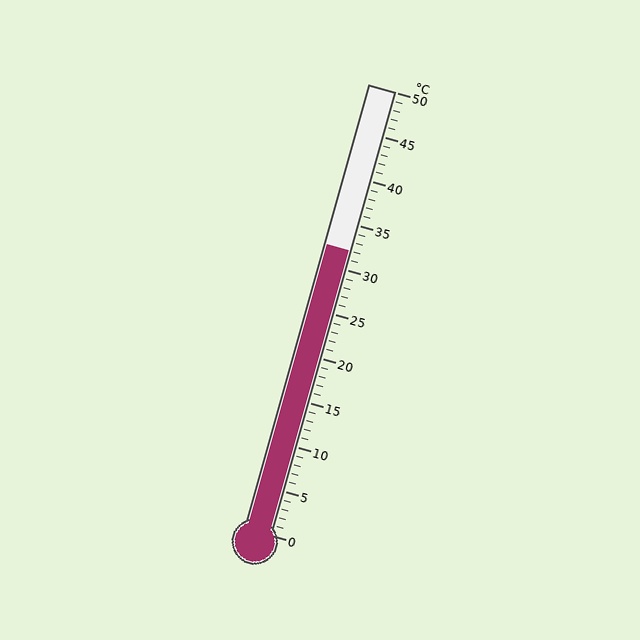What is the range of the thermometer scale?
The thermometer scale ranges from 0°C to 50°C.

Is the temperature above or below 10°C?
The temperature is above 10°C.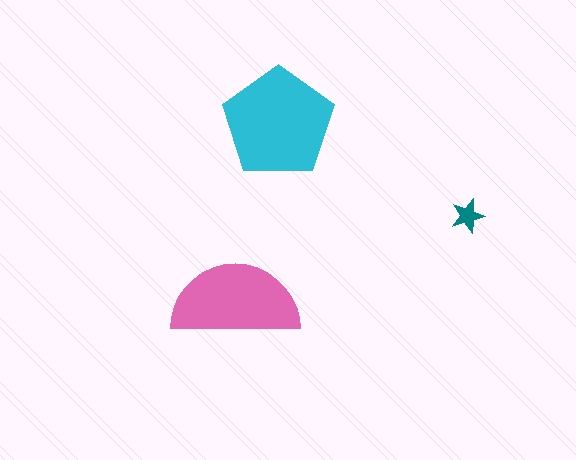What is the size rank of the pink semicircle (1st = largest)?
2nd.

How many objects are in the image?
There are 3 objects in the image.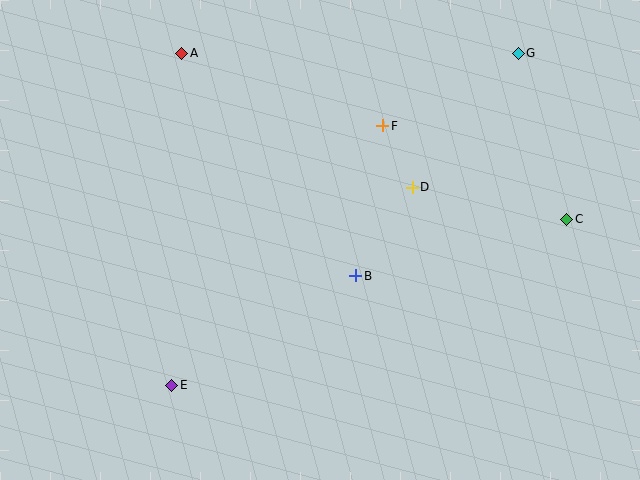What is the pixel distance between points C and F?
The distance between C and F is 206 pixels.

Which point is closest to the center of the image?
Point B at (356, 276) is closest to the center.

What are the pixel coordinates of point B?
Point B is at (356, 276).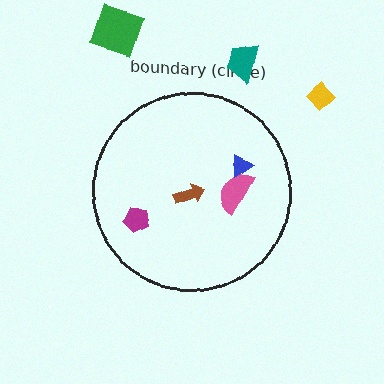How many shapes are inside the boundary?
4 inside, 3 outside.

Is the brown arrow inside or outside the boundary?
Inside.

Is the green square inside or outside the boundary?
Outside.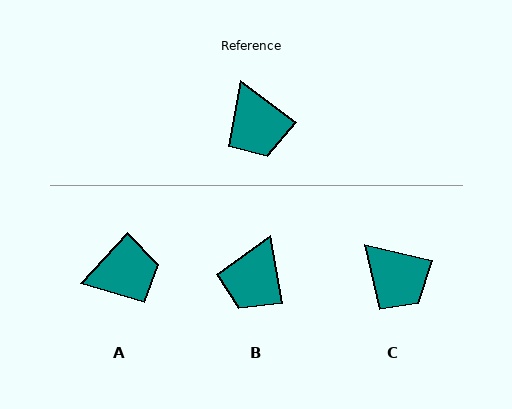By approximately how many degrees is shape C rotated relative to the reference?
Approximately 23 degrees counter-clockwise.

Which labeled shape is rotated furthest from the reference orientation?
A, about 84 degrees away.